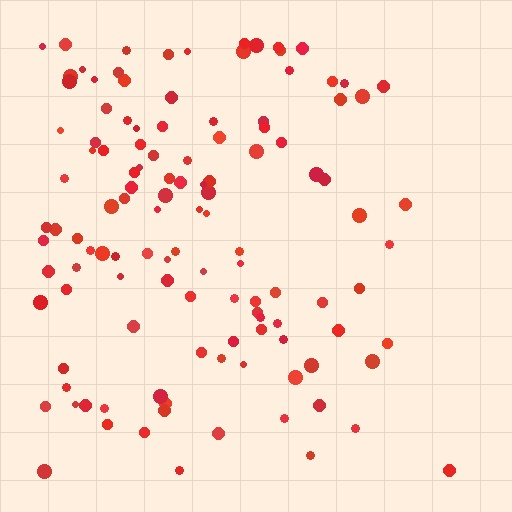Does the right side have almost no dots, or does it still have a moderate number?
Still a moderate number, just noticeably fewer than the left.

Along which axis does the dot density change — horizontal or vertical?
Horizontal.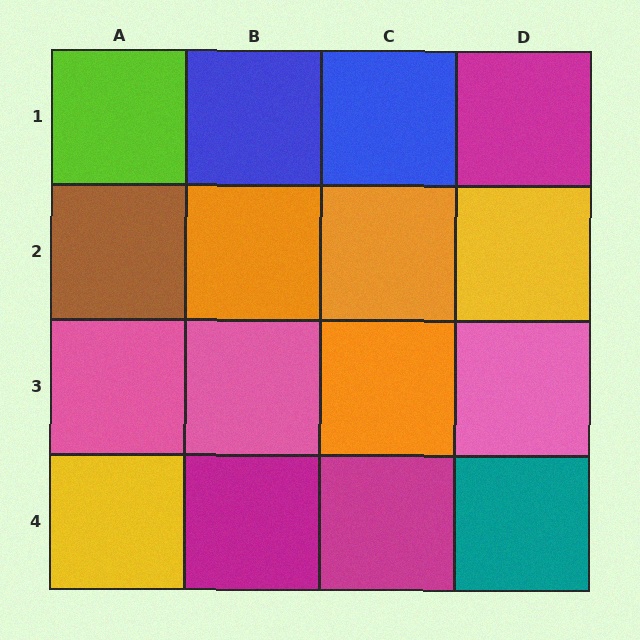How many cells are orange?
3 cells are orange.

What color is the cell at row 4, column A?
Yellow.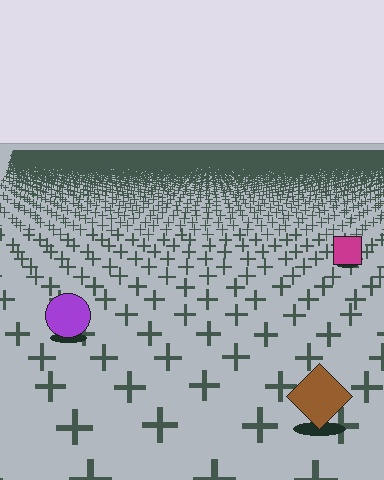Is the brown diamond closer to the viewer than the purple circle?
Yes. The brown diamond is closer — you can tell from the texture gradient: the ground texture is coarser near it.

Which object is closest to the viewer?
The brown diamond is closest. The texture marks near it are larger and more spread out.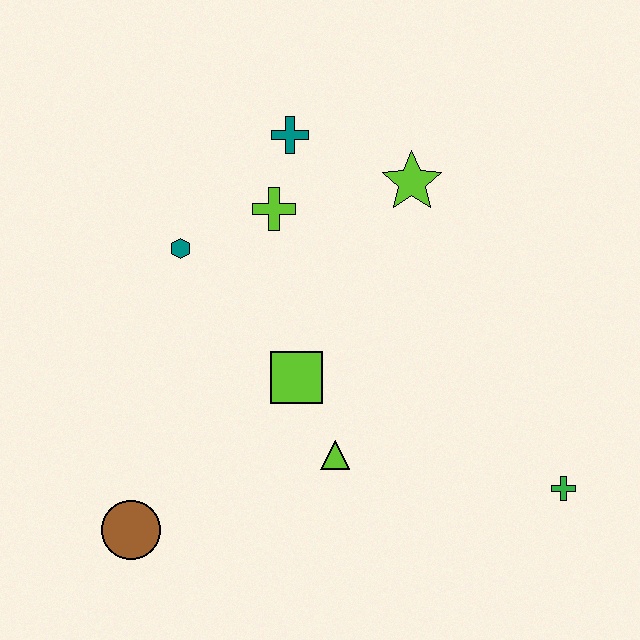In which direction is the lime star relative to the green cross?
The lime star is above the green cross.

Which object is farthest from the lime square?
The green cross is farthest from the lime square.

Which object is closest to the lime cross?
The teal cross is closest to the lime cross.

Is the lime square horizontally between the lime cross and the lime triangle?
Yes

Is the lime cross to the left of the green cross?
Yes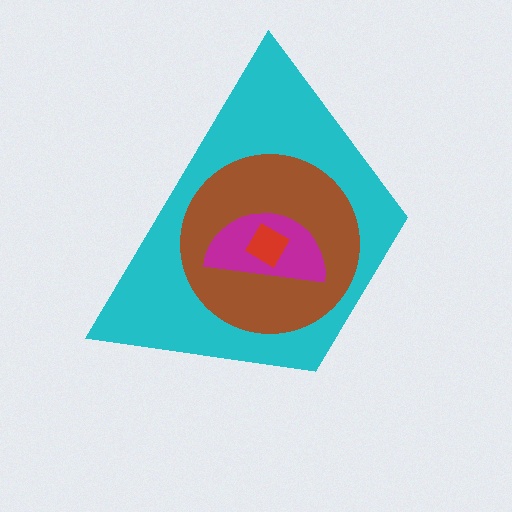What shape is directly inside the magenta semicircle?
The red diamond.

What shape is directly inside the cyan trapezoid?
The brown circle.